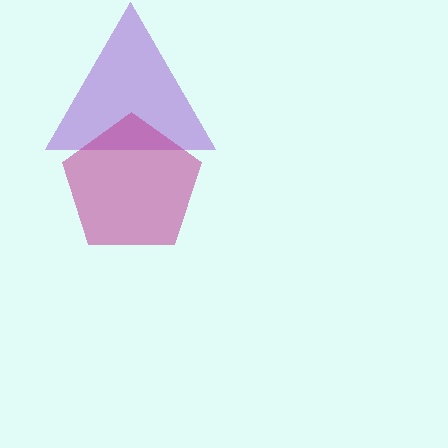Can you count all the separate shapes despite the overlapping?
Yes, there are 2 separate shapes.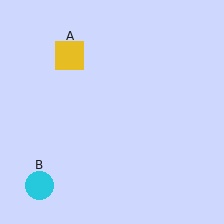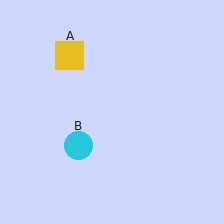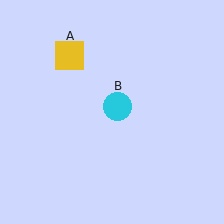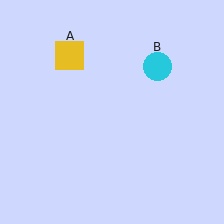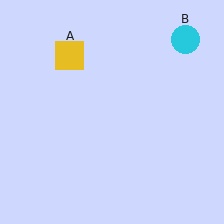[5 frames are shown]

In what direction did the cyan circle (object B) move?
The cyan circle (object B) moved up and to the right.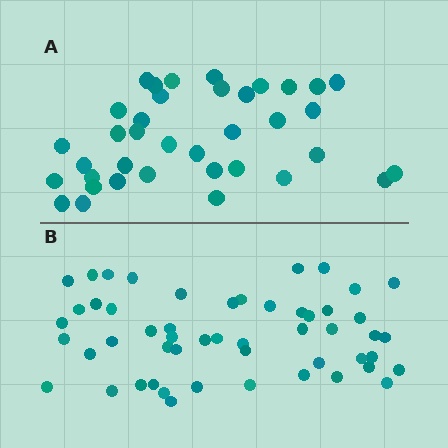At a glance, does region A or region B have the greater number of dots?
Region B (the bottom region) has more dots.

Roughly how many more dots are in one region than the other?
Region B has approximately 15 more dots than region A.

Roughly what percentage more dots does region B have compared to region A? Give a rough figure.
About 40% more.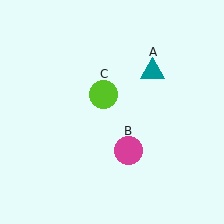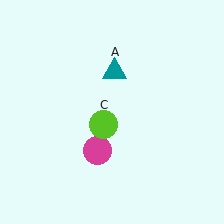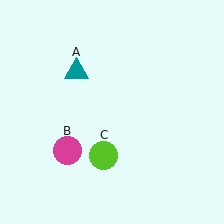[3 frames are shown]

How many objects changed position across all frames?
3 objects changed position: teal triangle (object A), magenta circle (object B), lime circle (object C).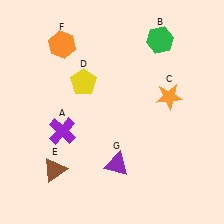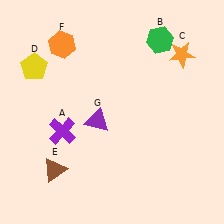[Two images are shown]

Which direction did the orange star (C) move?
The orange star (C) moved up.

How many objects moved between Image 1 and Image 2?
3 objects moved between the two images.